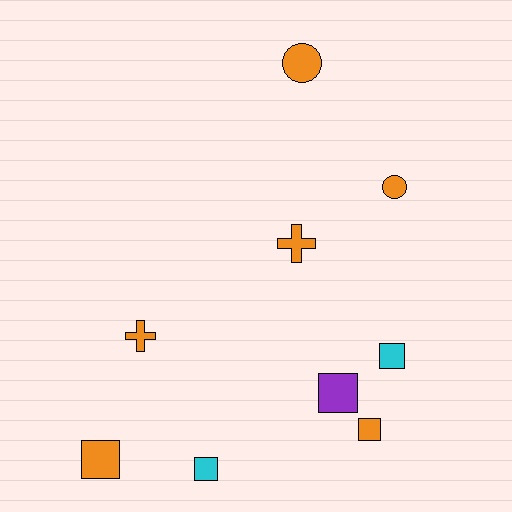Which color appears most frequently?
Orange, with 6 objects.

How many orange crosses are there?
There are 2 orange crosses.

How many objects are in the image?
There are 9 objects.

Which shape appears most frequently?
Square, with 5 objects.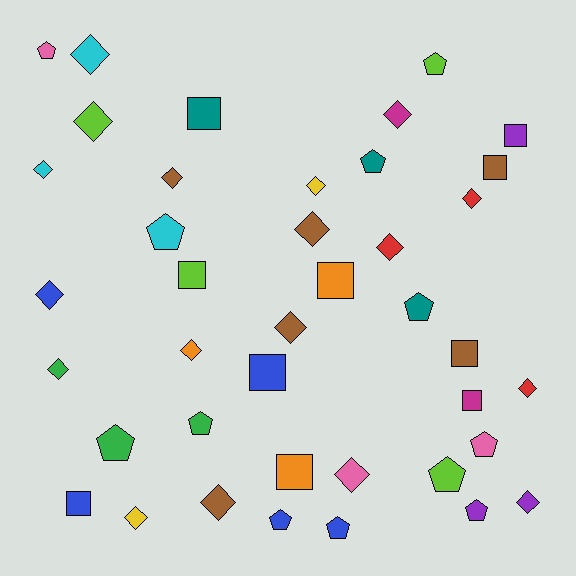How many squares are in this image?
There are 10 squares.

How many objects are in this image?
There are 40 objects.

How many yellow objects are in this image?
There are 2 yellow objects.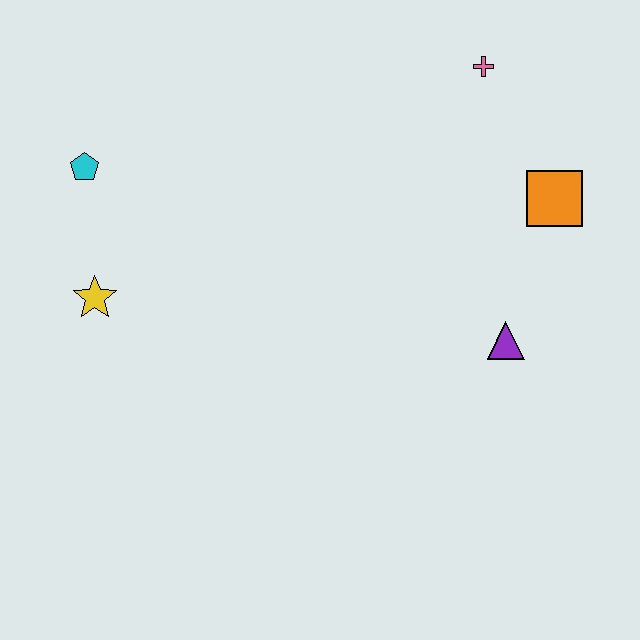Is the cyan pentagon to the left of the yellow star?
Yes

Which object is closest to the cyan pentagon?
The yellow star is closest to the cyan pentagon.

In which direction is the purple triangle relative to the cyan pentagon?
The purple triangle is to the right of the cyan pentagon.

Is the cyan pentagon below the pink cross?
Yes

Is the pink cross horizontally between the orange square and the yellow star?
Yes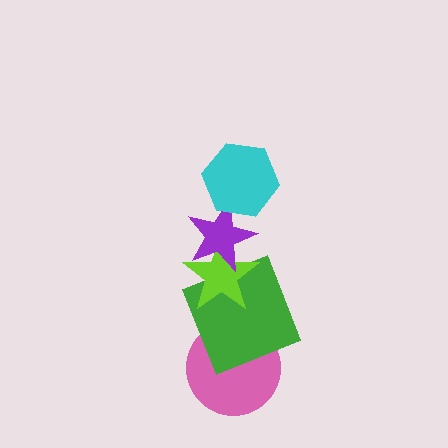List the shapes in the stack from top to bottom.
From top to bottom: the cyan hexagon, the purple star, the lime star, the green square, the pink circle.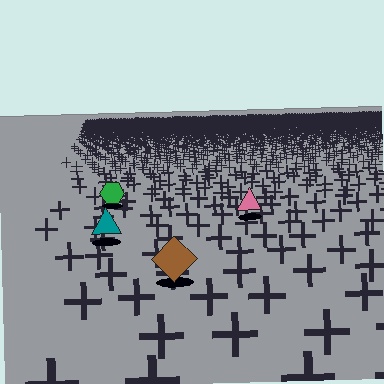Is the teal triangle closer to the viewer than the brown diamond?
No. The brown diamond is closer — you can tell from the texture gradient: the ground texture is coarser near it.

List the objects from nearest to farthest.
From nearest to farthest: the brown diamond, the teal triangle, the pink triangle, the green hexagon.